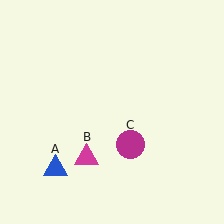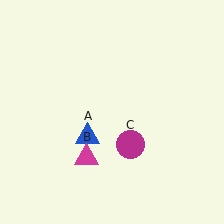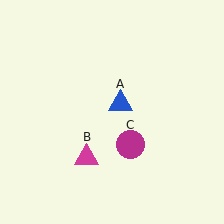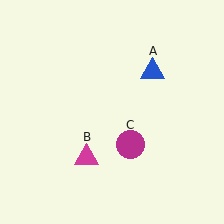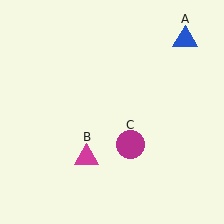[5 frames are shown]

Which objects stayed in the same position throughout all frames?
Magenta triangle (object B) and magenta circle (object C) remained stationary.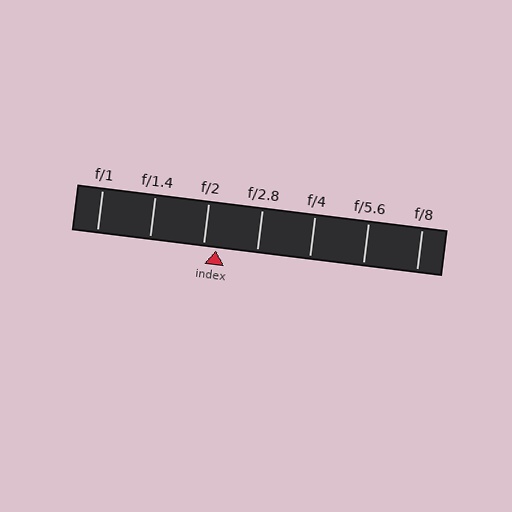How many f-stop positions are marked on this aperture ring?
There are 7 f-stop positions marked.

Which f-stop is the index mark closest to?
The index mark is closest to f/2.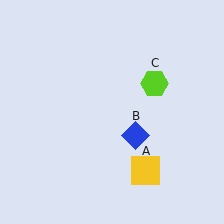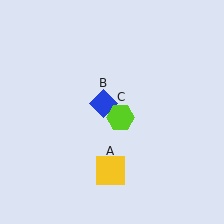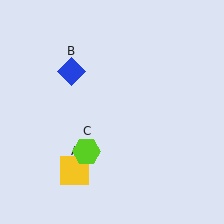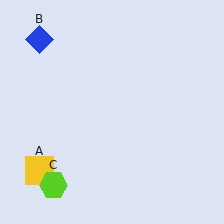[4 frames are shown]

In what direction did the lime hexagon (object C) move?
The lime hexagon (object C) moved down and to the left.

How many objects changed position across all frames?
3 objects changed position: yellow square (object A), blue diamond (object B), lime hexagon (object C).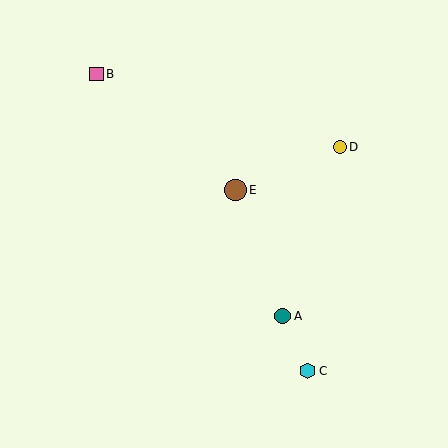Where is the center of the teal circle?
The center of the teal circle is at (283, 316).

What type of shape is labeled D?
Shape D is a yellow circle.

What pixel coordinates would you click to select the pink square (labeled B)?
Click at (96, 74) to select the pink square B.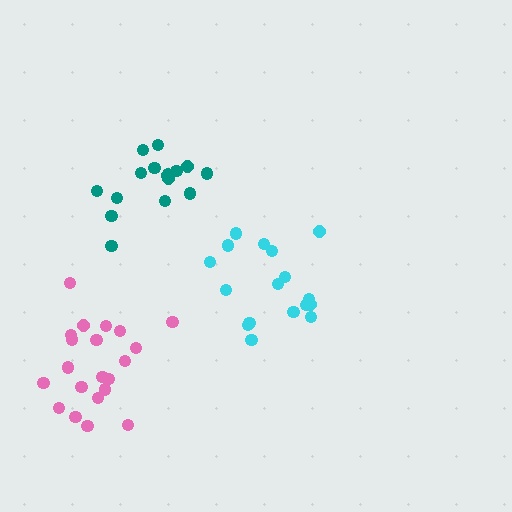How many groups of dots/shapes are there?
There are 3 groups.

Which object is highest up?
The teal cluster is topmost.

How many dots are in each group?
Group 1: 21 dots, Group 2: 17 dots, Group 3: 16 dots (54 total).